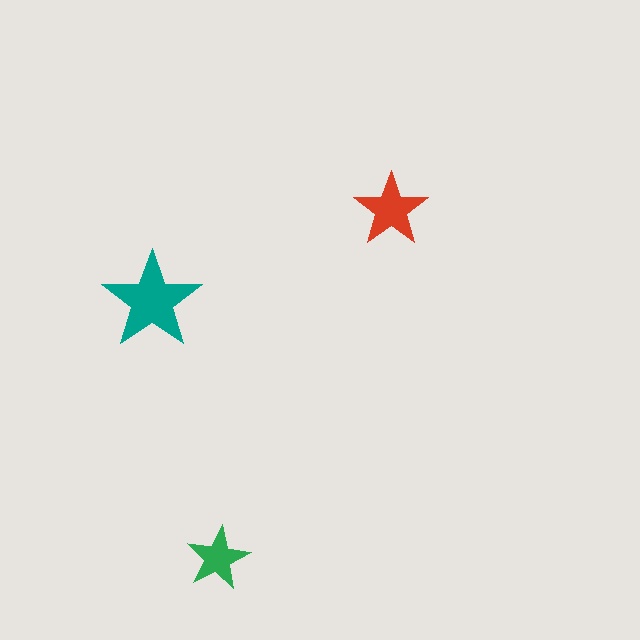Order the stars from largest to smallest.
the teal one, the red one, the green one.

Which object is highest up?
The red star is topmost.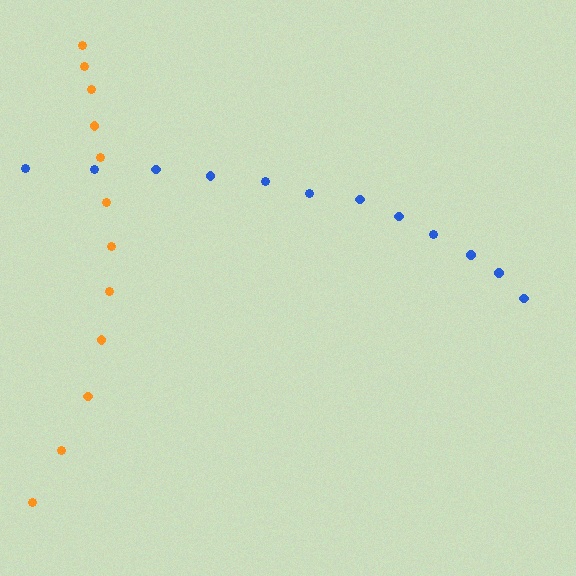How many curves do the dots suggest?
There are 2 distinct paths.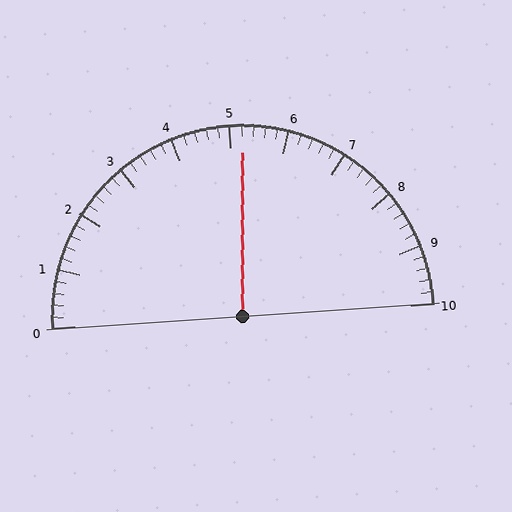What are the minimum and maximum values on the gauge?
The gauge ranges from 0 to 10.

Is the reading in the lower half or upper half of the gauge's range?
The reading is in the upper half of the range (0 to 10).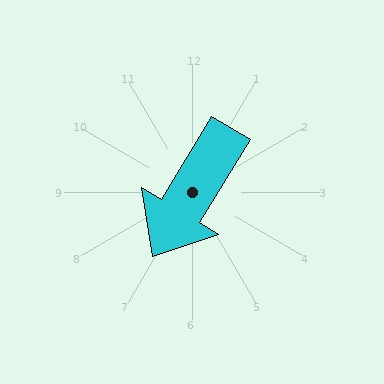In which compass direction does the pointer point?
Southwest.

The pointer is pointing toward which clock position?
Roughly 7 o'clock.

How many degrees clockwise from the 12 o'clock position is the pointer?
Approximately 211 degrees.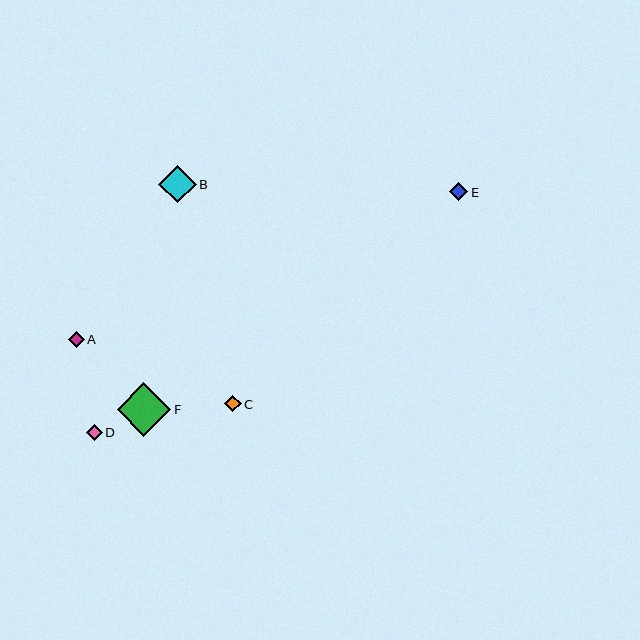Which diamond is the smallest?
Diamond D is the smallest with a size of approximately 15 pixels.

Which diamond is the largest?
Diamond F is the largest with a size of approximately 54 pixels.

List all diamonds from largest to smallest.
From largest to smallest: F, B, E, C, A, D.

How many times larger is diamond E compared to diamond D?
Diamond E is approximately 1.2 times the size of diamond D.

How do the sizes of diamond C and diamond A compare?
Diamond C and diamond A are approximately the same size.